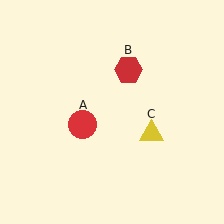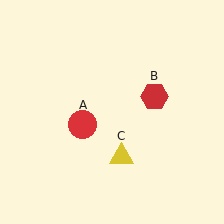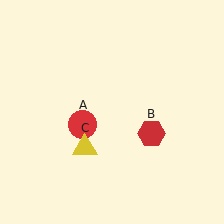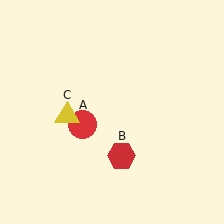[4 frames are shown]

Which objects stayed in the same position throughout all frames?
Red circle (object A) remained stationary.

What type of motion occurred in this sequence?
The red hexagon (object B), yellow triangle (object C) rotated clockwise around the center of the scene.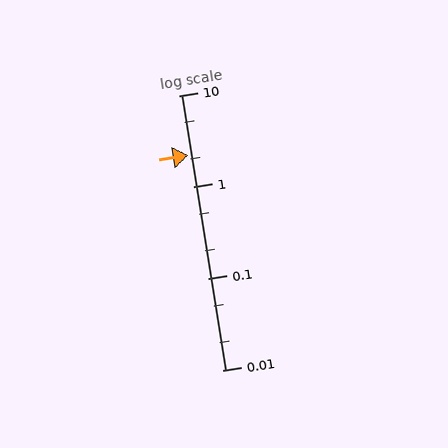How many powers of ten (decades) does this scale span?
The scale spans 3 decades, from 0.01 to 10.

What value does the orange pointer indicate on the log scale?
The pointer indicates approximately 2.2.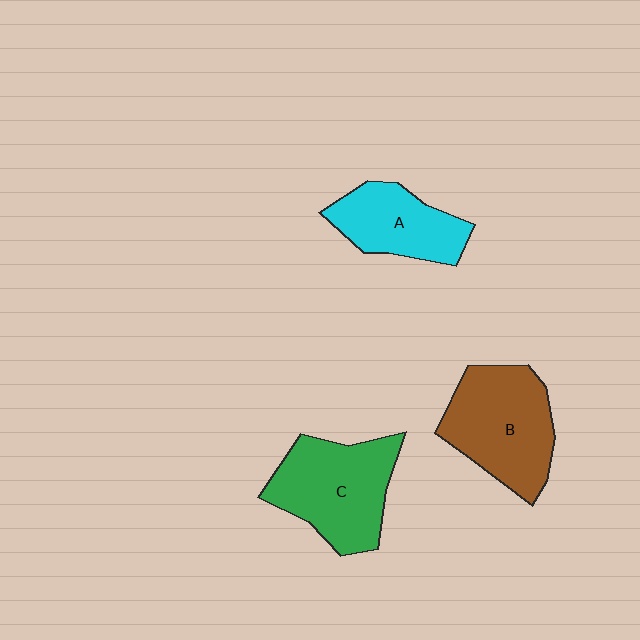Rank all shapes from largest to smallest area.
From largest to smallest: B (brown), C (green), A (cyan).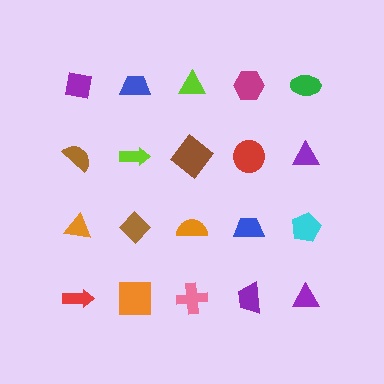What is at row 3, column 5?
A cyan pentagon.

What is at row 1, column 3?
A lime triangle.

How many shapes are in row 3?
5 shapes.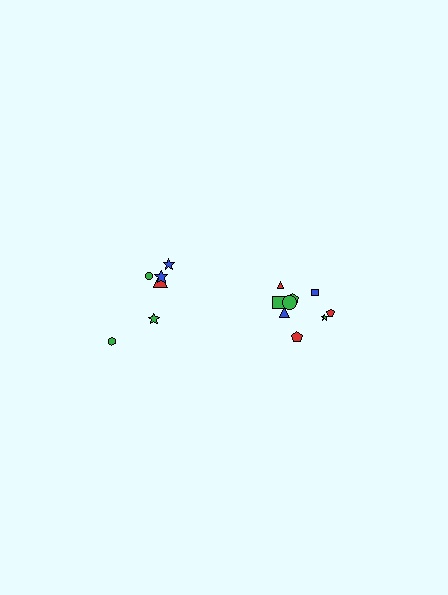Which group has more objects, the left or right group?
The right group.